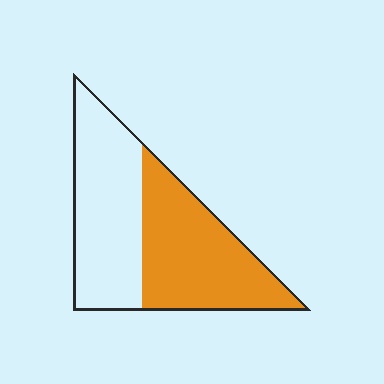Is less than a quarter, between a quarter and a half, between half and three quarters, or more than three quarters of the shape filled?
Between half and three quarters.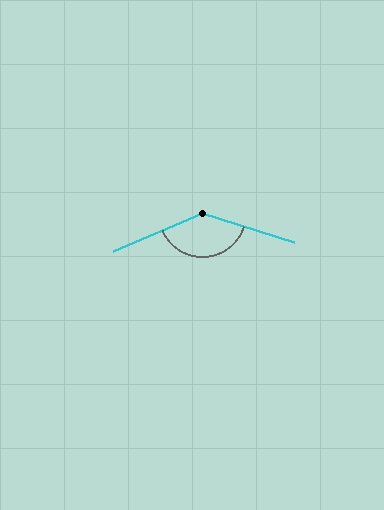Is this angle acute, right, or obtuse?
It is obtuse.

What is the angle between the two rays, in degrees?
Approximately 139 degrees.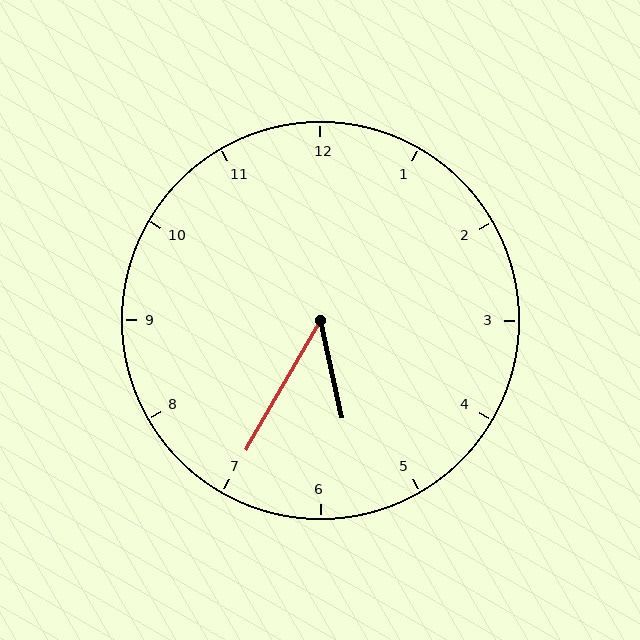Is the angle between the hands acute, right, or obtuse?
It is acute.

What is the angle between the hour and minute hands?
Approximately 42 degrees.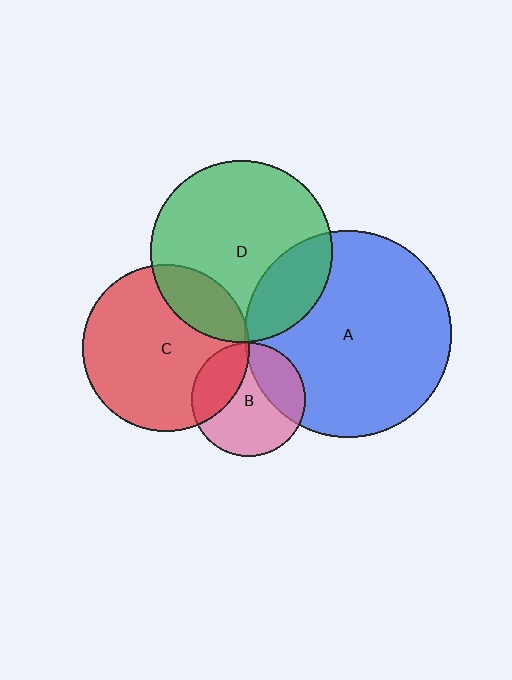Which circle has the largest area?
Circle A (blue).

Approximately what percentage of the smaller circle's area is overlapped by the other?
Approximately 5%.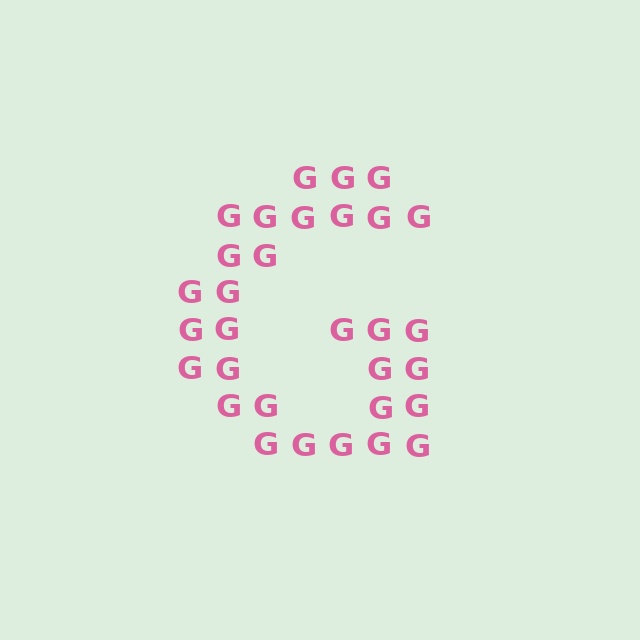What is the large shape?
The large shape is the letter G.